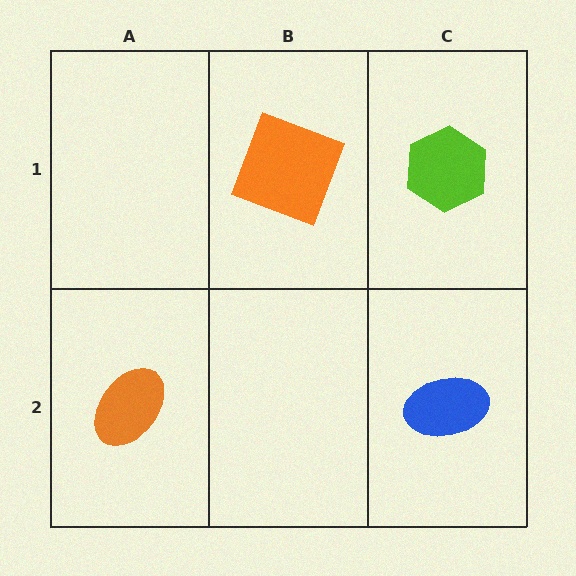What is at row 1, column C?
A lime hexagon.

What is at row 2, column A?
An orange ellipse.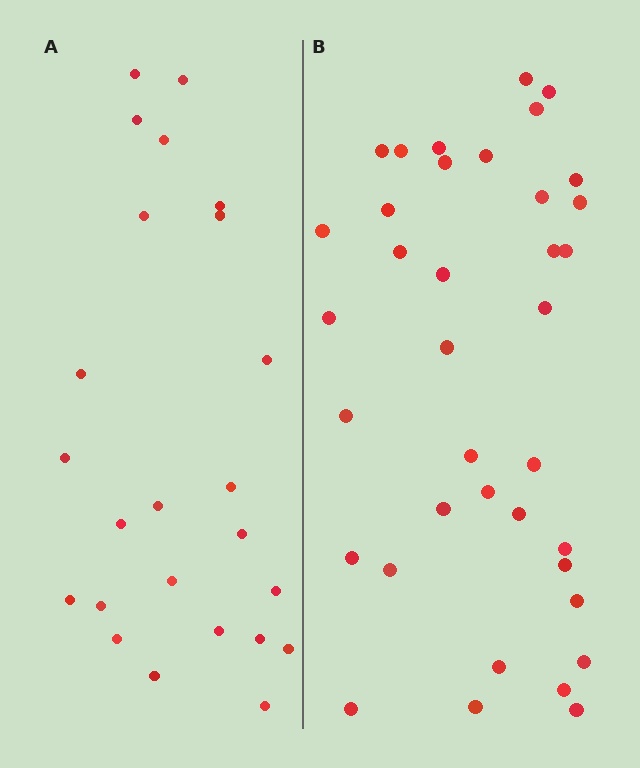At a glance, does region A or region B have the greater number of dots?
Region B (the right region) has more dots.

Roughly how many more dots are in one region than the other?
Region B has approximately 15 more dots than region A.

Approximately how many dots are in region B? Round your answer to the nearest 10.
About 40 dots. (The exact count is 37, which rounds to 40.)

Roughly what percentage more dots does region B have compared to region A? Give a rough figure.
About 55% more.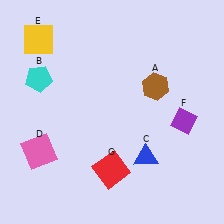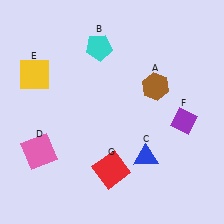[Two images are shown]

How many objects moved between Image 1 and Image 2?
2 objects moved between the two images.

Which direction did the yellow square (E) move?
The yellow square (E) moved down.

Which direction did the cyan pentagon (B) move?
The cyan pentagon (B) moved right.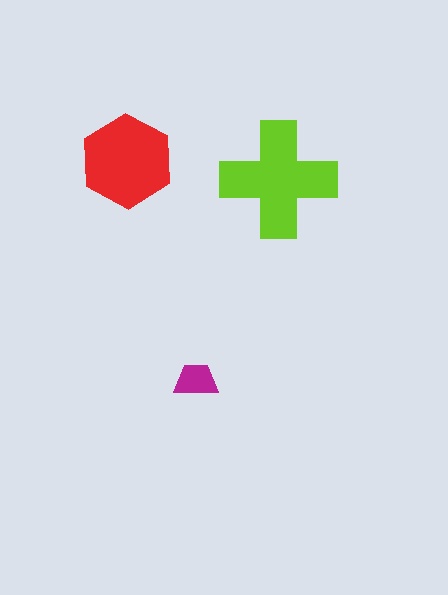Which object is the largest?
The lime cross.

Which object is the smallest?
The magenta trapezoid.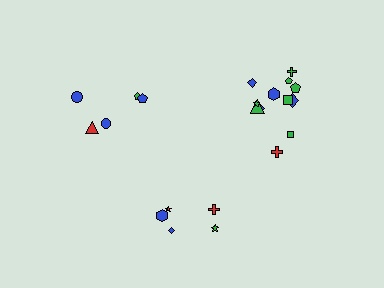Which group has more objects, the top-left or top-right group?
The top-right group.